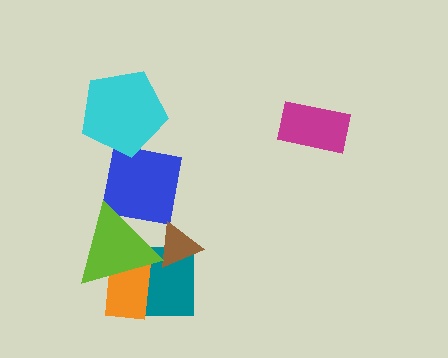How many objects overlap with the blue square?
1 object overlaps with the blue square.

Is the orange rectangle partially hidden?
Yes, it is partially covered by another shape.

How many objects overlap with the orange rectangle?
2 objects overlap with the orange rectangle.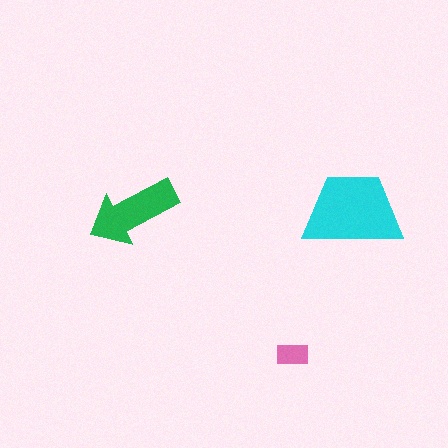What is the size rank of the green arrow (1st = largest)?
2nd.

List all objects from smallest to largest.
The pink rectangle, the green arrow, the cyan trapezoid.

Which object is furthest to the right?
The cyan trapezoid is rightmost.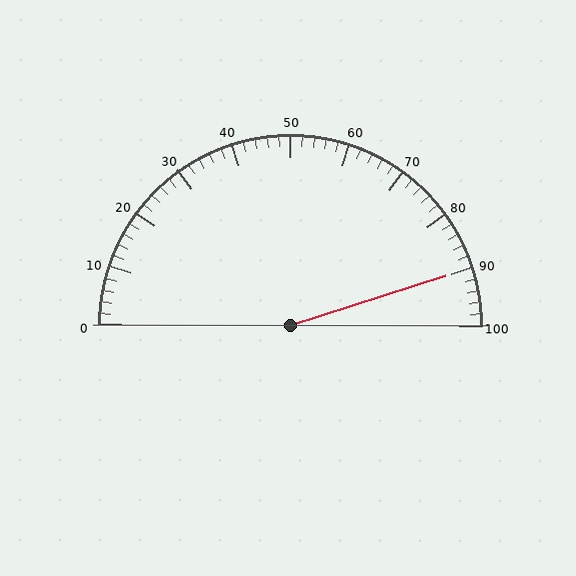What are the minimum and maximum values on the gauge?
The gauge ranges from 0 to 100.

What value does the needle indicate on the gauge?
The needle indicates approximately 90.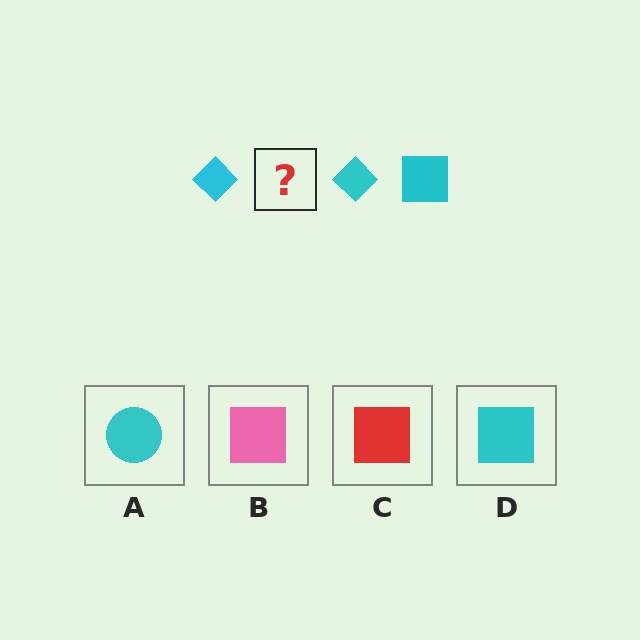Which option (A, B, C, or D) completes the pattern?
D.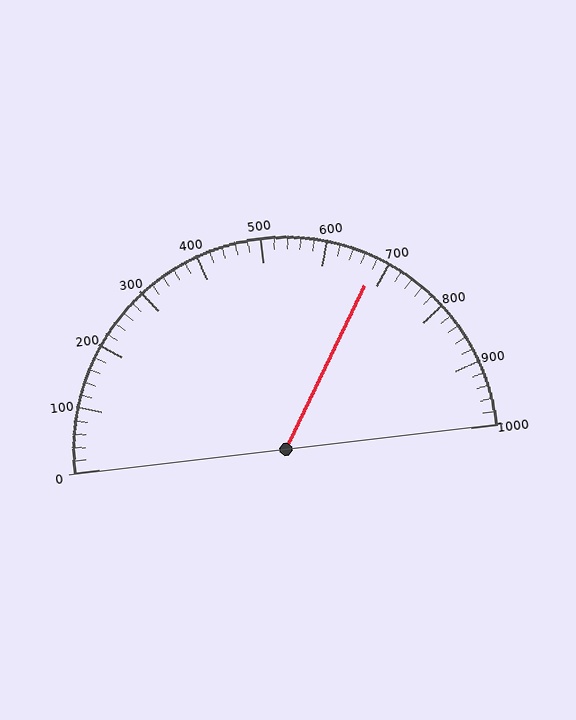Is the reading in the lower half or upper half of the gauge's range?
The reading is in the upper half of the range (0 to 1000).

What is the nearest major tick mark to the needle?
The nearest major tick mark is 700.